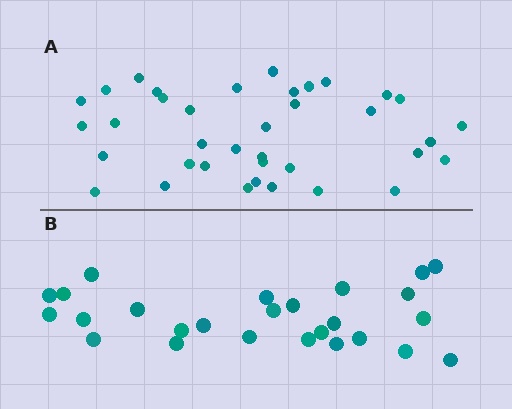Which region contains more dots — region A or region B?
Region A (the top region) has more dots.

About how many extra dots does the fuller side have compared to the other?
Region A has roughly 12 or so more dots than region B.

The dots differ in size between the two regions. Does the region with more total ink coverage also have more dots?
No. Region B has more total ink coverage because its dots are larger, but region A actually contains more individual dots. Total area can be misleading — the number of items is what matters here.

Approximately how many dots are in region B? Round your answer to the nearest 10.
About 30 dots. (The exact count is 26, which rounds to 30.)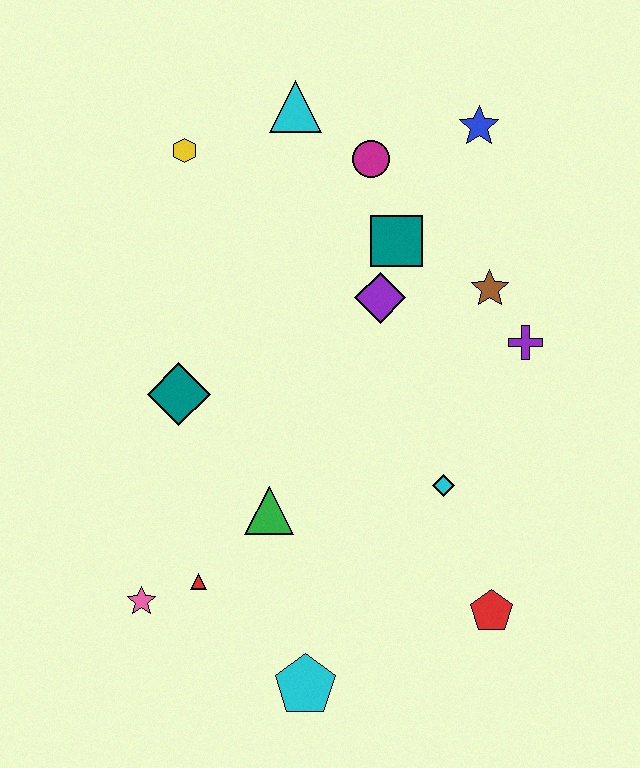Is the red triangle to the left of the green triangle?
Yes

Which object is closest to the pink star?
The red triangle is closest to the pink star.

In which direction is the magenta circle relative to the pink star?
The magenta circle is above the pink star.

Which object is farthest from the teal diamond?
The blue star is farthest from the teal diamond.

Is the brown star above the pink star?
Yes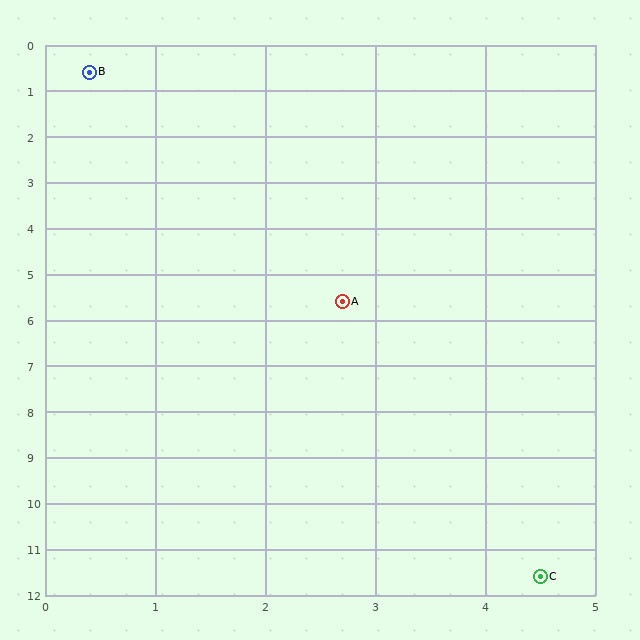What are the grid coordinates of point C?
Point C is at approximately (4.5, 11.6).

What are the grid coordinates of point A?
Point A is at approximately (2.7, 5.6).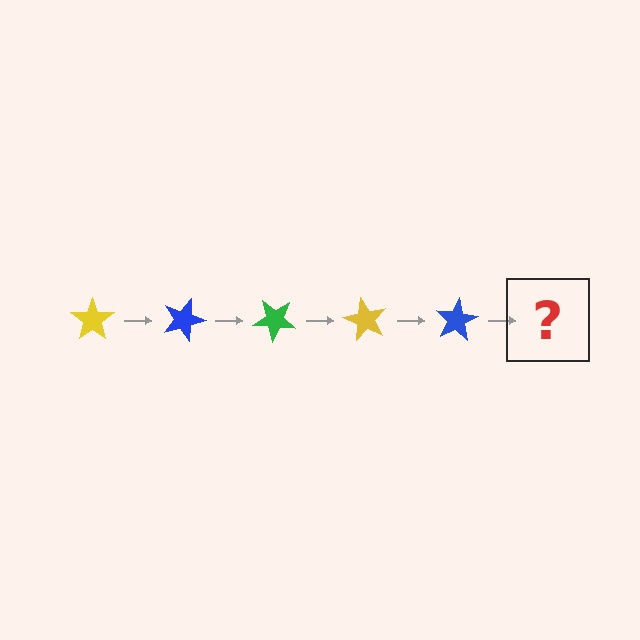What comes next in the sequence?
The next element should be a green star, rotated 100 degrees from the start.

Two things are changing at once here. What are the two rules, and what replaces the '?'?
The two rules are that it rotates 20 degrees each step and the color cycles through yellow, blue, and green. The '?' should be a green star, rotated 100 degrees from the start.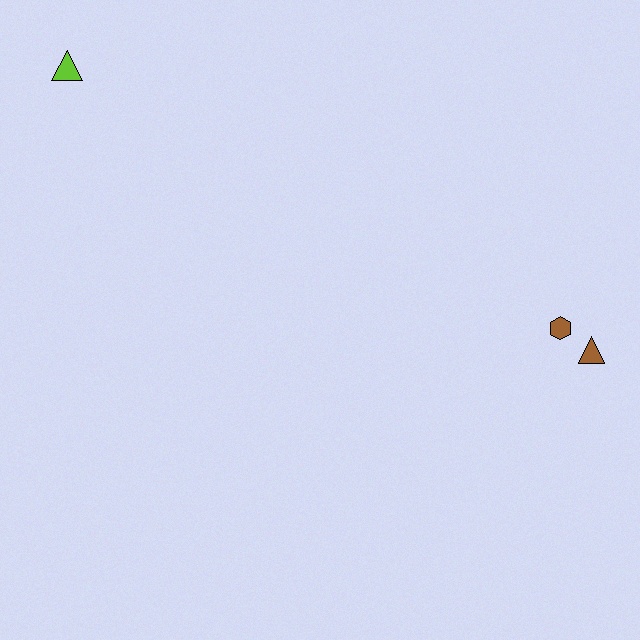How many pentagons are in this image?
There are no pentagons.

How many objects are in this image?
There are 3 objects.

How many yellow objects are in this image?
There are no yellow objects.